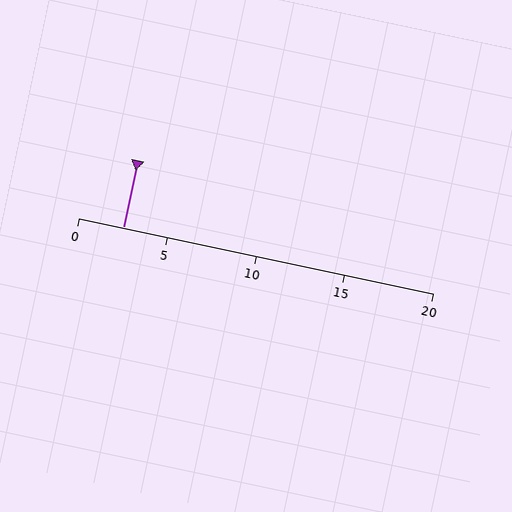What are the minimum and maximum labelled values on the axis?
The axis runs from 0 to 20.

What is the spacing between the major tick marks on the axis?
The major ticks are spaced 5 apart.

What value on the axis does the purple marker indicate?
The marker indicates approximately 2.5.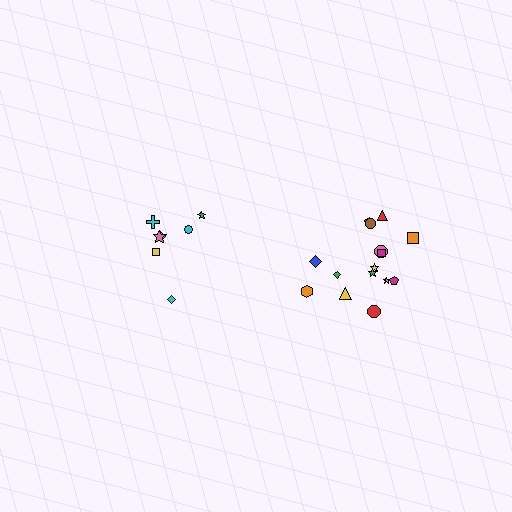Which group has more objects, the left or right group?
The right group.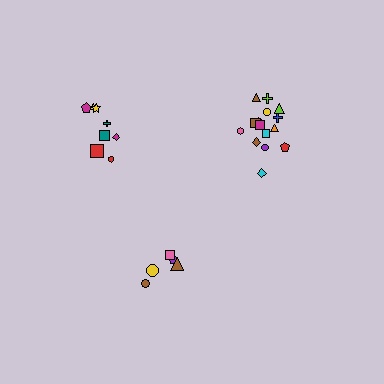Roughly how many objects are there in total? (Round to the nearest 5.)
Roughly 30 objects in total.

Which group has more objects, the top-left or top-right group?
The top-right group.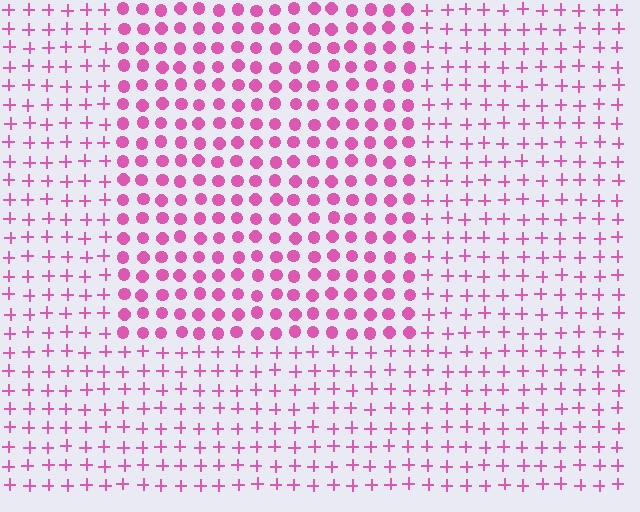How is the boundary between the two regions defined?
The boundary is defined by a change in element shape: circles inside vs. plus signs outside. All elements share the same color and spacing.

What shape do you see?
I see a rectangle.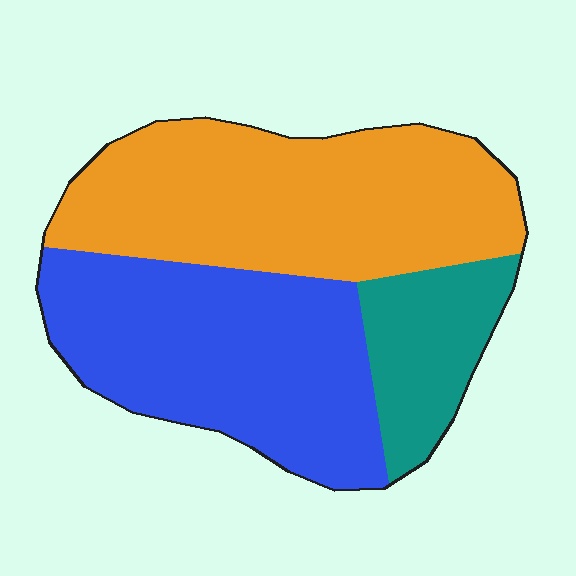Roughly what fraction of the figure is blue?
Blue covers about 40% of the figure.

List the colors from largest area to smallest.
From largest to smallest: orange, blue, teal.